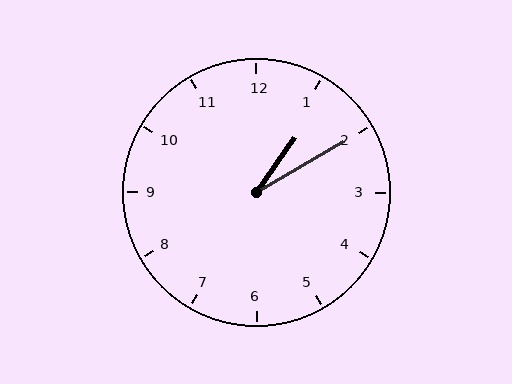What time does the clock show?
1:10.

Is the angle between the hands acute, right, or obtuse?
It is acute.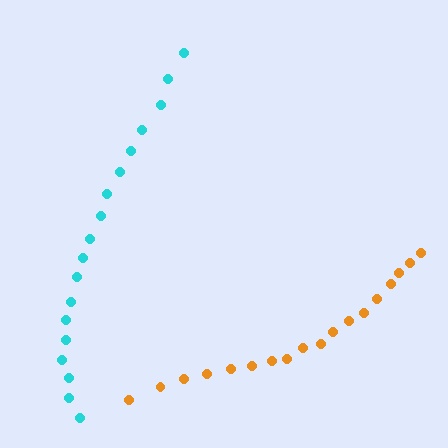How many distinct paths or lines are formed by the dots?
There are 2 distinct paths.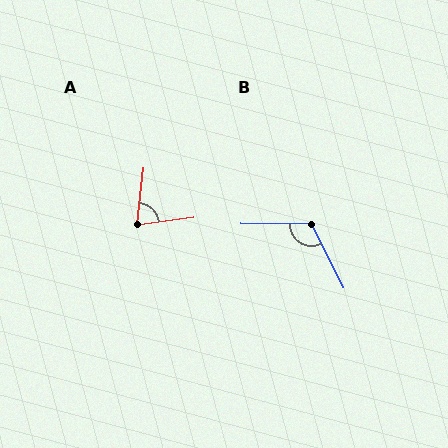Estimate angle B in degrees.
Approximately 116 degrees.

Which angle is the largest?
B, at approximately 116 degrees.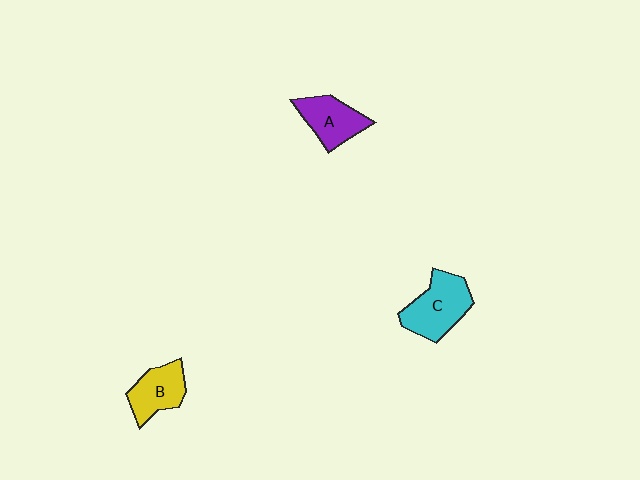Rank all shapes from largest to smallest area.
From largest to smallest: C (cyan), A (purple), B (yellow).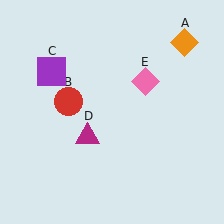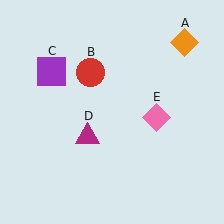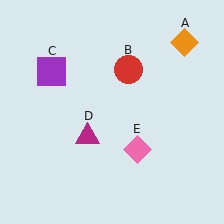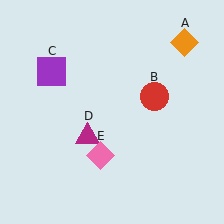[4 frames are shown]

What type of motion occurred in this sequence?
The red circle (object B), pink diamond (object E) rotated clockwise around the center of the scene.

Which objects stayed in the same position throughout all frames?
Orange diamond (object A) and purple square (object C) and magenta triangle (object D) remained stationary.